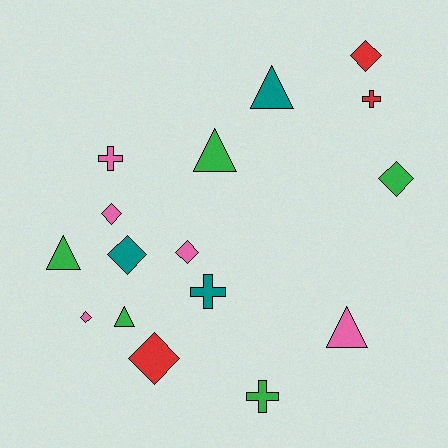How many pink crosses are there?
There is 1 pink cross.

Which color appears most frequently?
Pink, with 5 objects.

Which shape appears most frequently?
Diamond, with 7 objects.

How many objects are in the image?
There are 16 objects.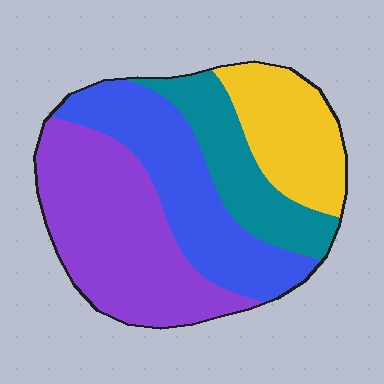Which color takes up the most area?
Purple, at roughly 35%.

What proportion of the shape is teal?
Teal takes up about one sixth (1/6) of the shape.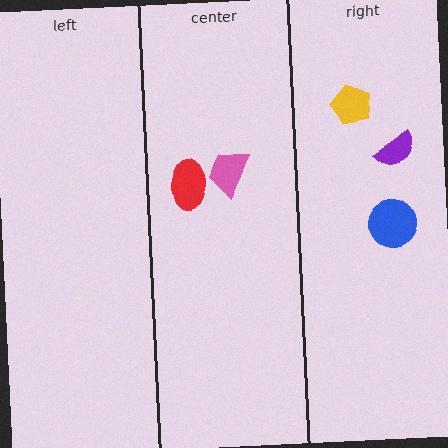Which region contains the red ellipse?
The center region.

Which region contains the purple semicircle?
The right region.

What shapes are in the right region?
The purple semicircle, the blue circle, the yellow pentagon.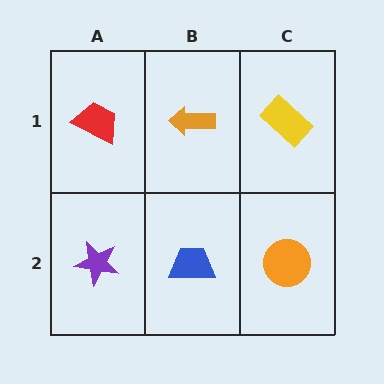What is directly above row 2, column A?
A red trapezoid.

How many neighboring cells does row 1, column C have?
2.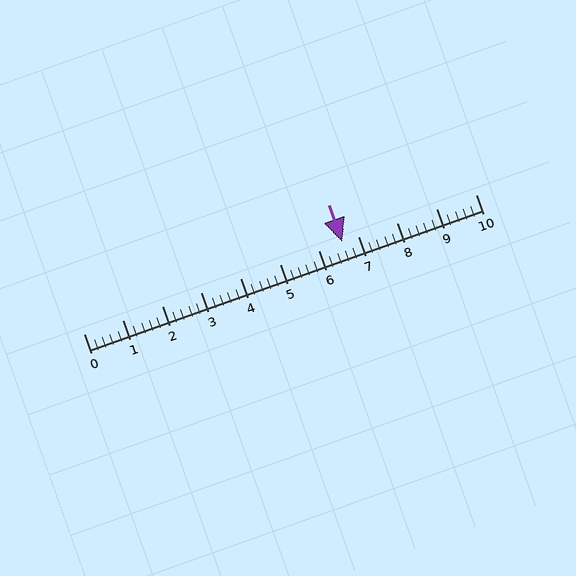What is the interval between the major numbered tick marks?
The major tick marks are spaced 1 units apart.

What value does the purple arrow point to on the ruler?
The purple arrow points to approximately 6.6.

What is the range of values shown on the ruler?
The ruler shows values from 0 to 10.